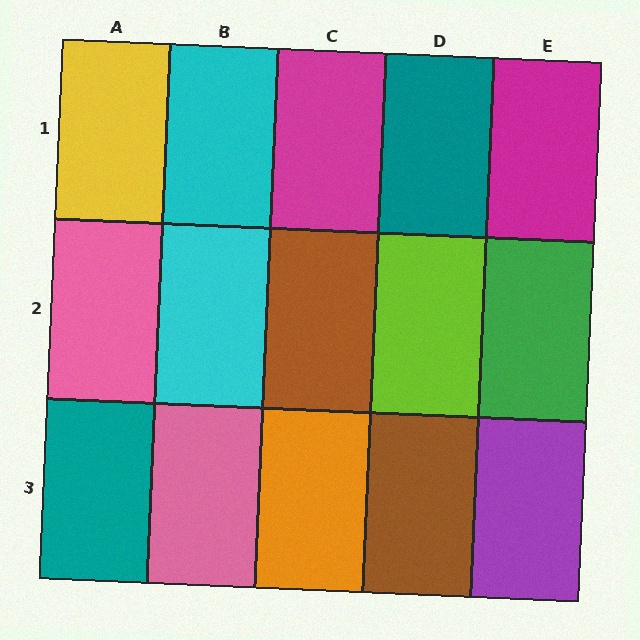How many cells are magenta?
2 cells are magenta.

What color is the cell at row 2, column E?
Green.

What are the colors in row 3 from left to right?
Teal, pink, orange, brown, purple.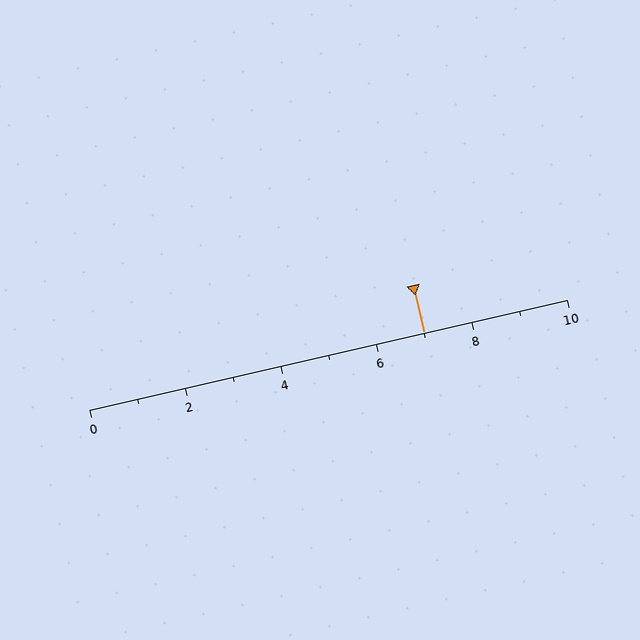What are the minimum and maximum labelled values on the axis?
The axis runs from 0 to 10.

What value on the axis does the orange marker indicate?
The marker indicates approximately 7.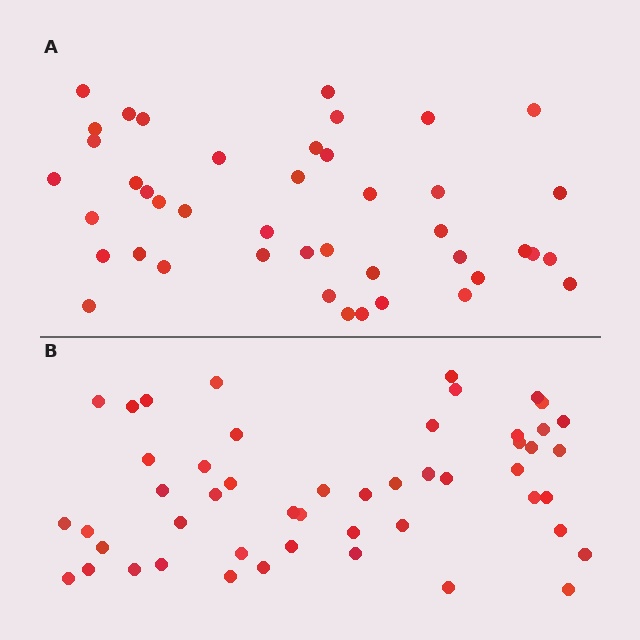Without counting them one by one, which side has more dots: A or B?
Region B (the bottom region) has more dots.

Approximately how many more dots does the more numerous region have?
Region B has roughly 8 or so more dots than region A.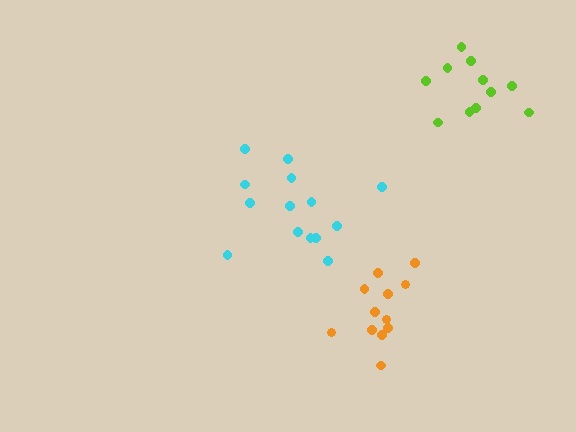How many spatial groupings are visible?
There are 3 spatial groupings.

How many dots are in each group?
Group 1: 12 dots, Group 2: 11 dots, Group 3: 14 dots (37 total).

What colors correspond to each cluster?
The clusters are colored: orange, lime, cyan.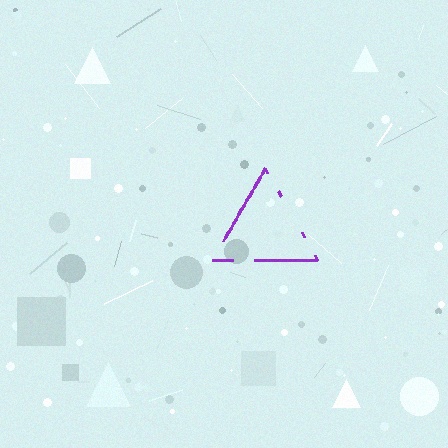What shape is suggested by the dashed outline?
The dashed outline suggests a triangle.